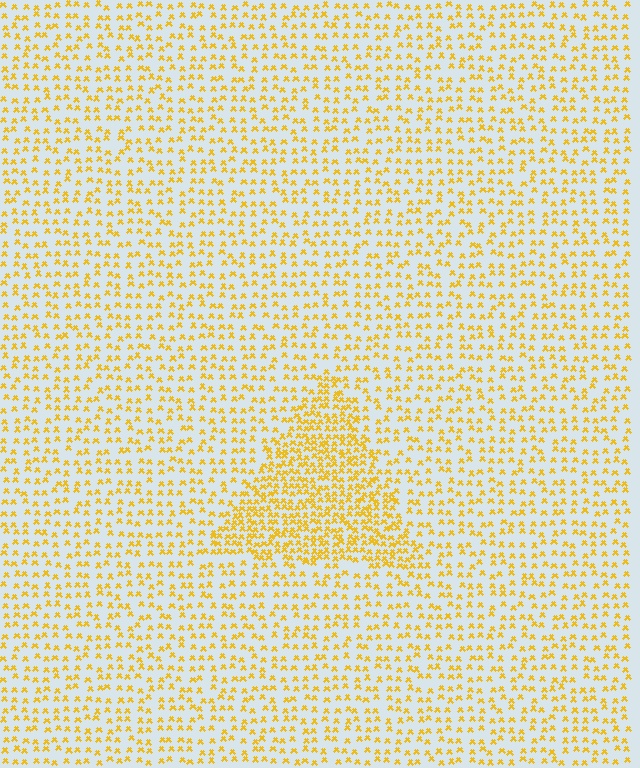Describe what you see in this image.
The image contains small yellow elements arranged at two different densities. A triangle-shaped region is visible where the elements are more densely packed than the surrounding area.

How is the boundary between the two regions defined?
The boundary is defined by a change in element density (approximately 2.1x ratio). All elements are the same color, size, and shape.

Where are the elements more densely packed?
The elements are more densely packed inside the triangle boundary.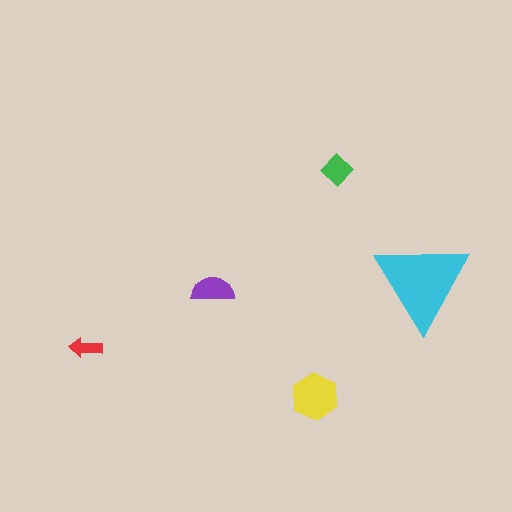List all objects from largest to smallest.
The cyan triangle, the yellow hexagon, the purple semicircle, the green diamond, the red arrow.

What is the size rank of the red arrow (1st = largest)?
5th.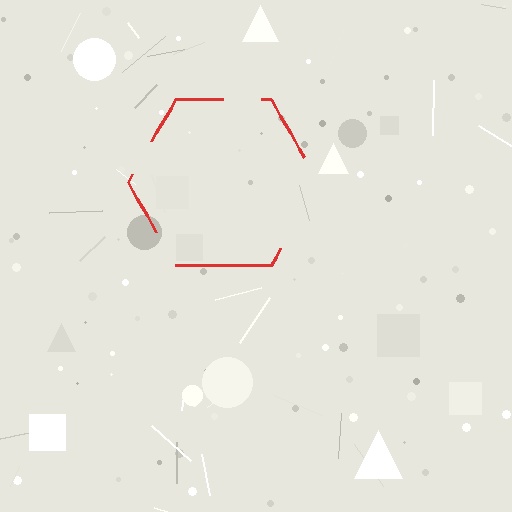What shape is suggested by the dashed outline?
The dashed outline suggests a hexagon.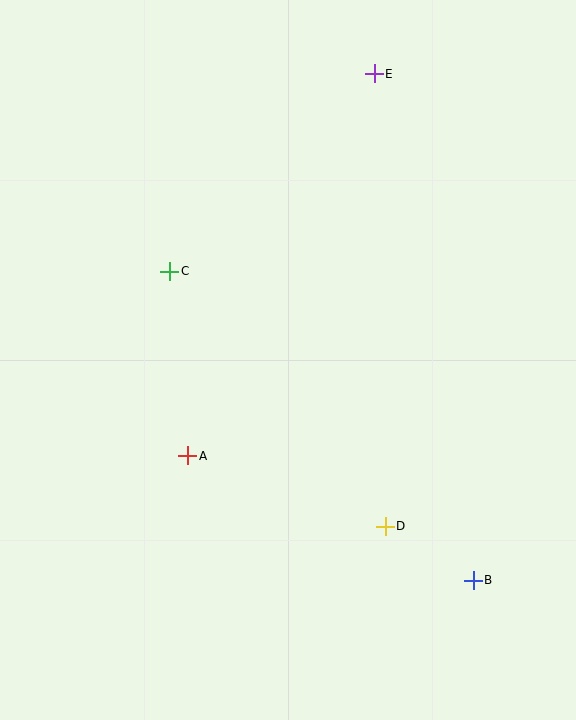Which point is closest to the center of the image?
Point A at (188, 456) is closest to the center.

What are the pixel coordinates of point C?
Point C is at (170, 271).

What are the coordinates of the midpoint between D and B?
The midpoint between D and B is at (429, 553).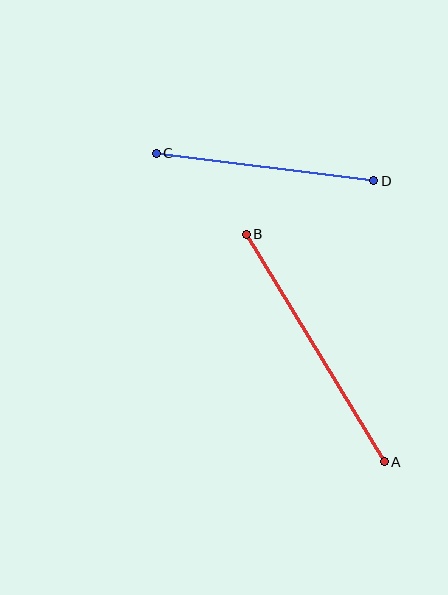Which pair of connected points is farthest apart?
Points A and B are farthest apart.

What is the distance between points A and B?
The distance is approximately 266 pixels.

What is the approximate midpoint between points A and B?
The midpoint is at approximately (315, 348) pixels.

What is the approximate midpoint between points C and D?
The midpoint is at approximately (265, 167) pixels.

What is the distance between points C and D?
The distance is approximately 219 pixels.